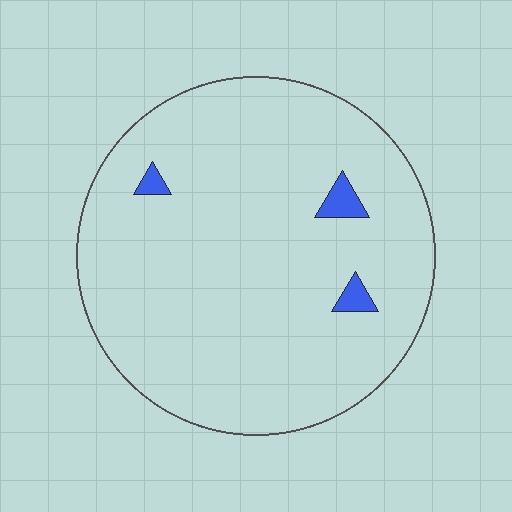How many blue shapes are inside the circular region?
3.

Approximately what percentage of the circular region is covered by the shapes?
Approximately 5%.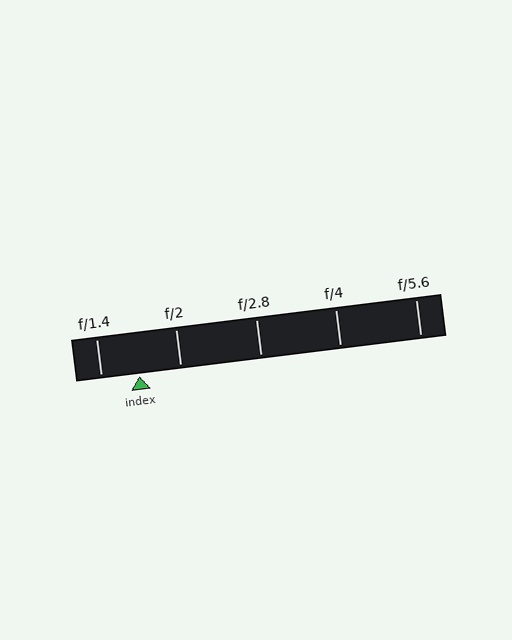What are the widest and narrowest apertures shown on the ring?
The widest aperture shown is f/1.4 and the narrowest is f/5.6.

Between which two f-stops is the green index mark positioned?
The index mark is between f/1.4 and f/2.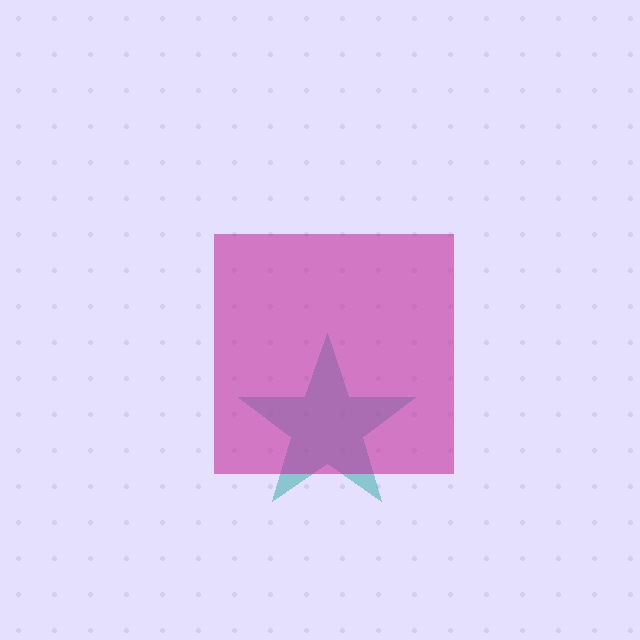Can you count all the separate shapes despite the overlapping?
Yes, there are 2 separate shapes.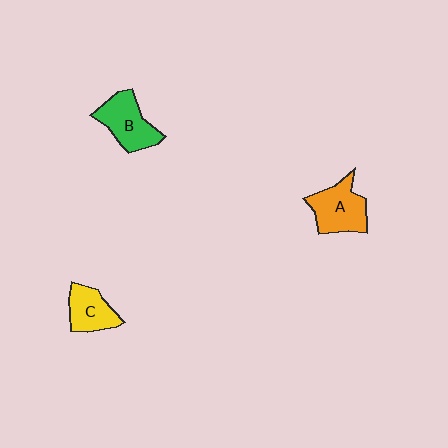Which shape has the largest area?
Shape A (orange).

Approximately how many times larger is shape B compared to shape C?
Approximately 1.3 times.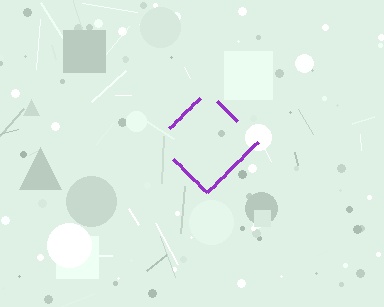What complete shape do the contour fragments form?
The contour fragments form a diamond.